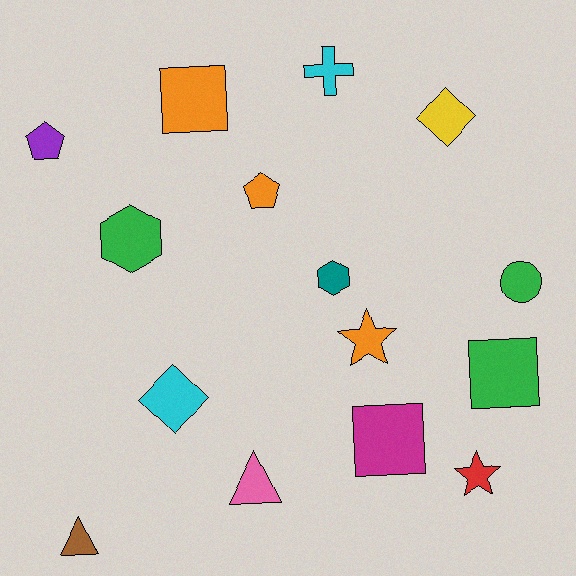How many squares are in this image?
There are 3 squares.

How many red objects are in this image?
There is 1 red object.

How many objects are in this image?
There are 15 objects.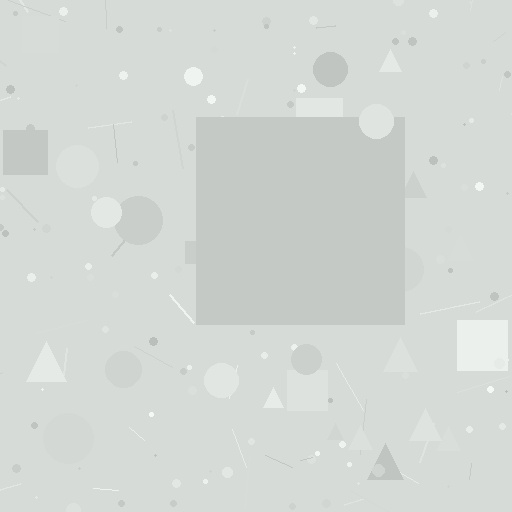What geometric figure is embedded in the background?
A square is embedded in the background.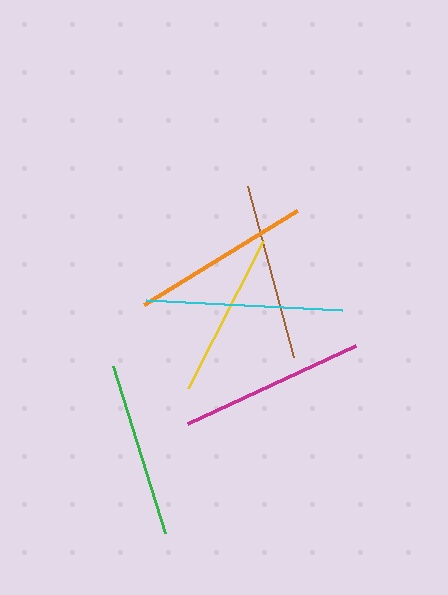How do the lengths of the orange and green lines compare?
The orange and green lines are approximately the same length.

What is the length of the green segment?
The green segment is approximately 175 pixels long.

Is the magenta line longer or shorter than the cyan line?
The cyan line is longer than the magenta line.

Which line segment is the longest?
The cyan line is the longest at approximately 197 pixels.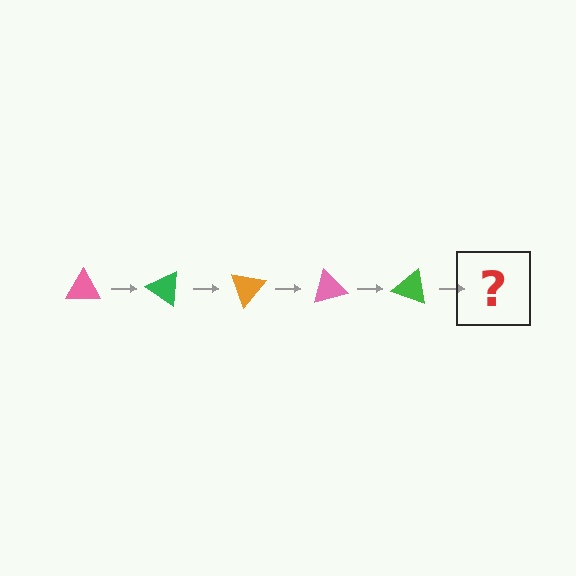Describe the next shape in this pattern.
It should be an orange triangle, rotated 175 degrees from the start.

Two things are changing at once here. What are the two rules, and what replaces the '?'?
The two rules are that it rotates 35 degrees each step and the color cycles through pink, green, and orange. The '?' should be an orange triangle, rotated 175 degrees from the start.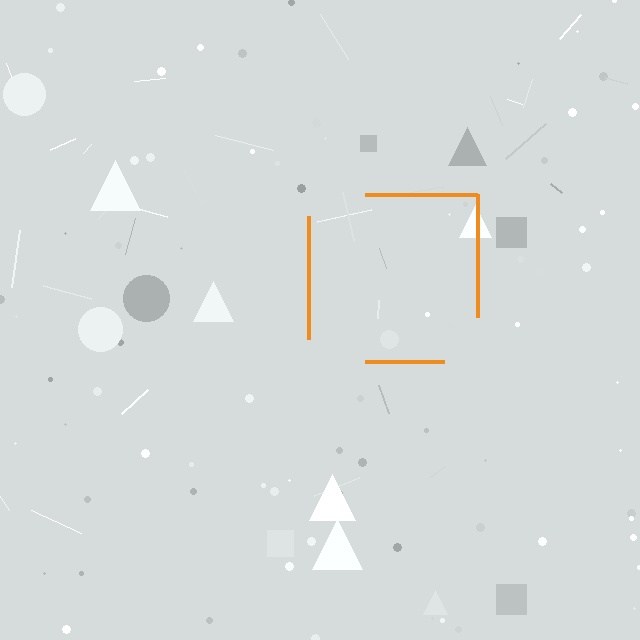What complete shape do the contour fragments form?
The contour fragments form a square.